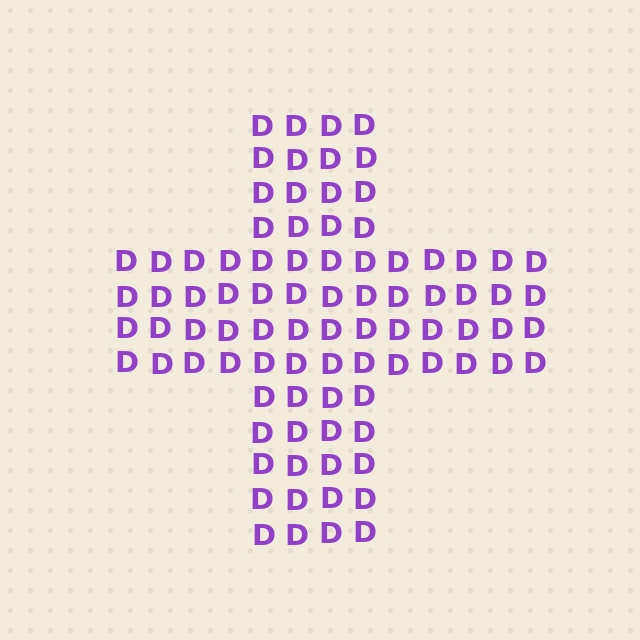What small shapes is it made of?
It is made of small letter D's.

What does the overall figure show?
The overall figure shows a cross.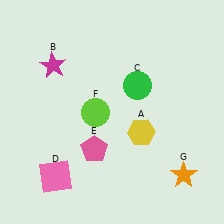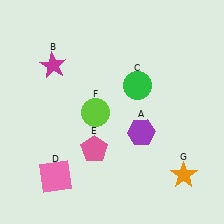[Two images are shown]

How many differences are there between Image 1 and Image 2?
There is 1 difference between the two images.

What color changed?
The hexagon (A) changed from yellow in Image 1 to purple in Image 2.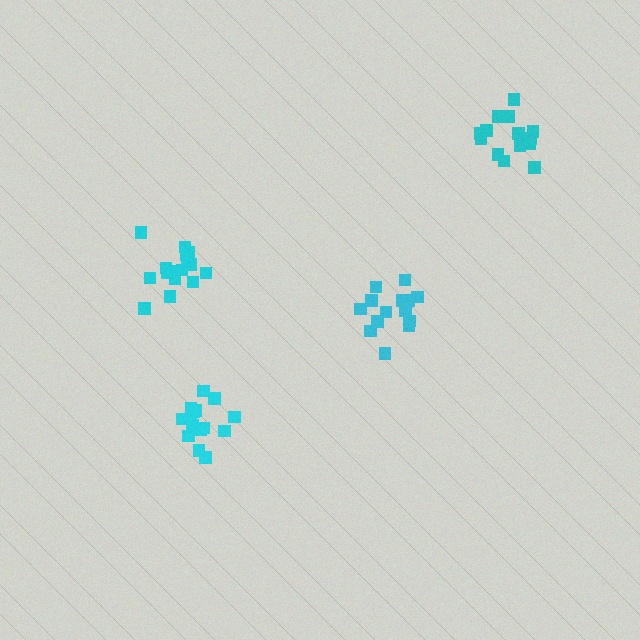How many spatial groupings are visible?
There are 4 spatial groupings.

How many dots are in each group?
Group 1: 14 dots, Group 2: 14 dots, Group 3: 15 dots, Group 4: 16 dots (59 total).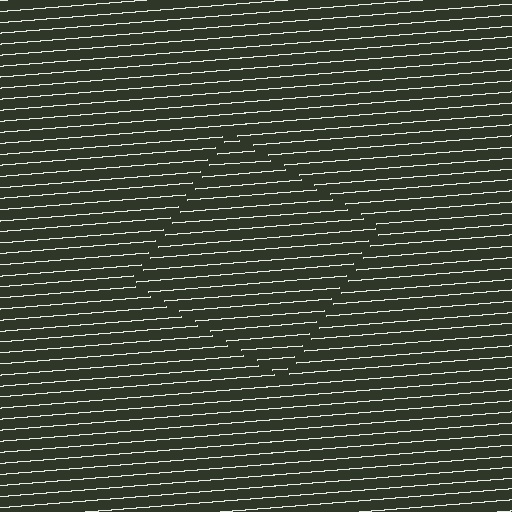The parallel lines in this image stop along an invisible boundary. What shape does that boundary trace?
An illusory square. The interior of the shape contains the same grating, shifted by half a period — the contour is defined by the phase discontinuity where line-ends from the inner and outer gratings abut.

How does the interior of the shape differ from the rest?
The interior of the shape contains the same grating, shifted by half a period — the contour is defined by the phase discontinuity where line-ends from the inner and outer gratings abut.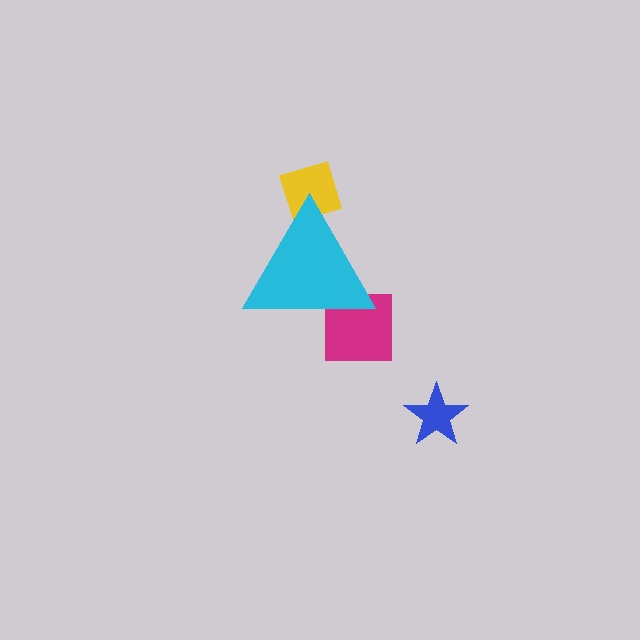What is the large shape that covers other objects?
A cyan triangle.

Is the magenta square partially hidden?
Yes, the magenta square is partially hidden behind the cyan triangle.